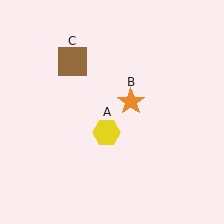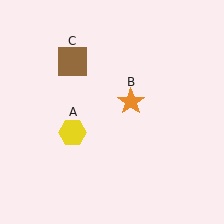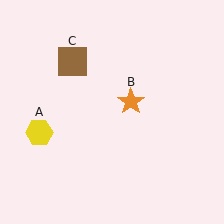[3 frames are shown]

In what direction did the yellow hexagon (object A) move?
The yellow hexagon (object A) moved left.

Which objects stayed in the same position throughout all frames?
Orange star (object B) and brown square (object C) remained stationary.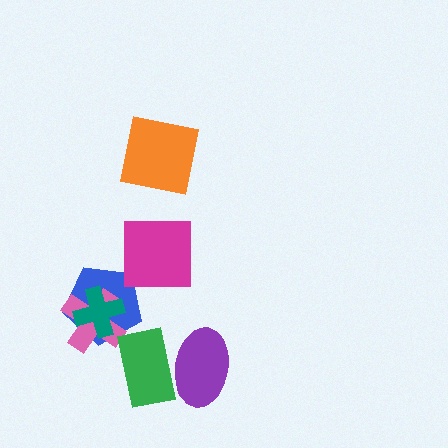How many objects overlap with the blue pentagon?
2 objects overlap with the blue pentagon.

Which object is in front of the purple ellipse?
The green rectangle is in front of the purple ellipse.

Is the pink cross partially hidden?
Yes, it is partially covered by another shape.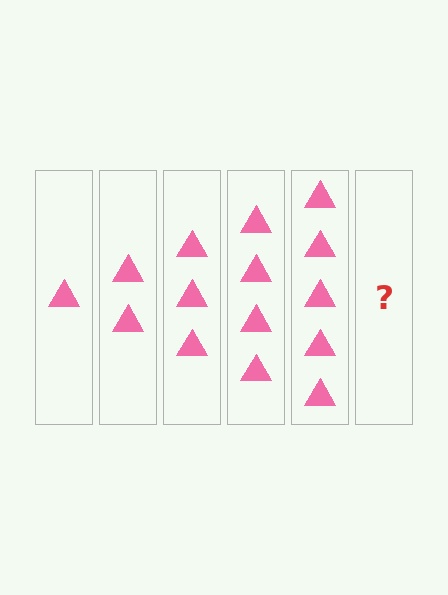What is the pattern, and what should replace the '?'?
The pattern is that each step adds one more triangle. The '?' should be 6 triangles.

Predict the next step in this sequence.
The next step is 6 triangles.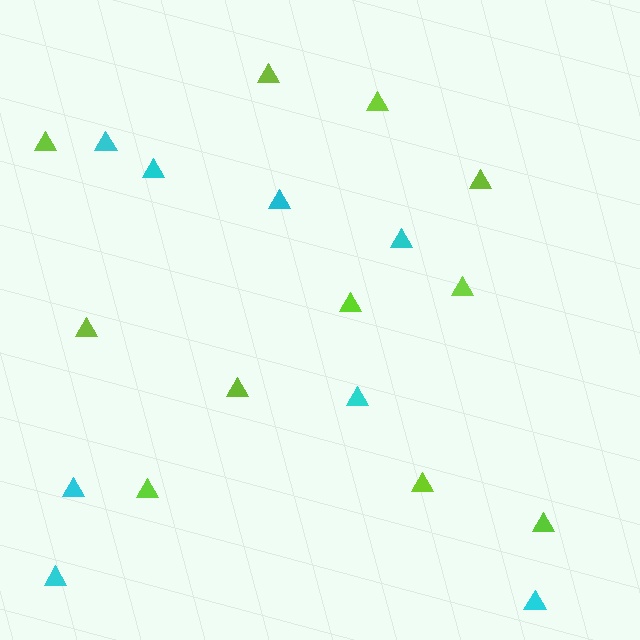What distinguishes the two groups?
There are 2 groups: one group of cyan triangles (8) and one group of lime triangles (11).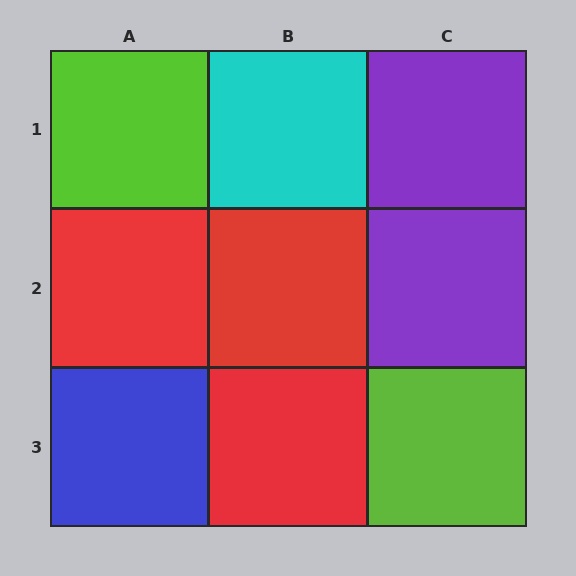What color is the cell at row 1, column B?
Cyan.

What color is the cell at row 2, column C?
Purple.